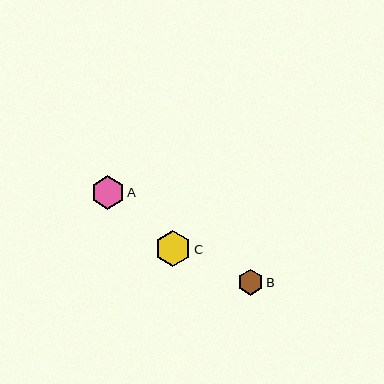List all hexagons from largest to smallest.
From largest to smallest: C, A, B.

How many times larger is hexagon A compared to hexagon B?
Hexagon A is approximately 1.3 times the size of hexagon B.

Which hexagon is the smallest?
Hexagon B is the smallest with a size of approximately 26 pixels.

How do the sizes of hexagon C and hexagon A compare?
Hexagon C and hexagon A are approximately the same size.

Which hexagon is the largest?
Hexagon C is the largest with a size of approximately 36 pixels.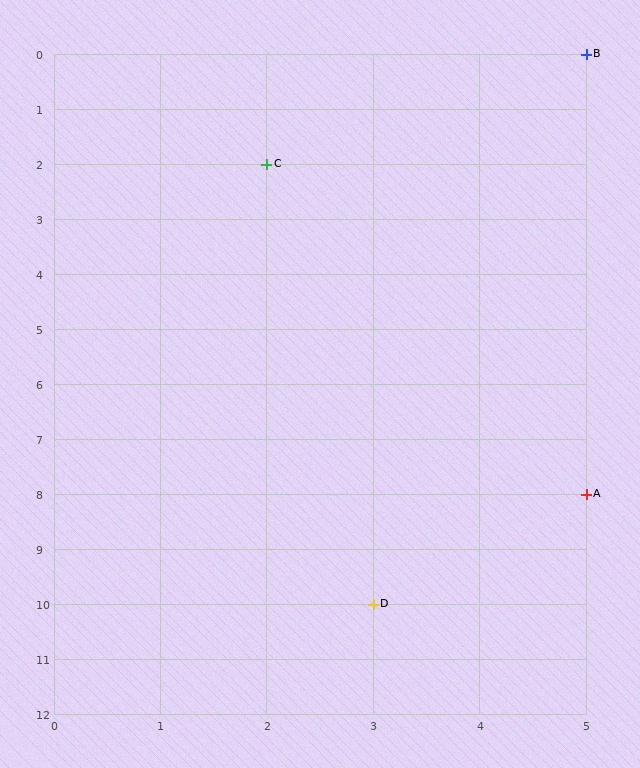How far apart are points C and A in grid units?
Points C and A are 3 columns and 6 rows apart (about 6.7 grid units diagonally).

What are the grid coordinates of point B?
Point B is at grid coordinates (5, 0).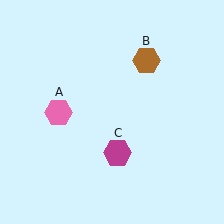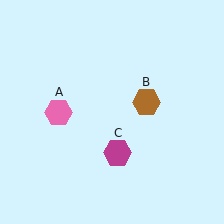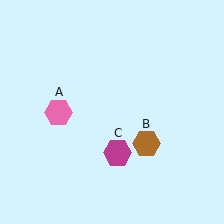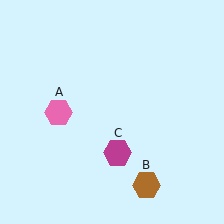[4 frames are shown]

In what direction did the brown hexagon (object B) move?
The brown hexagon (object B) moved down.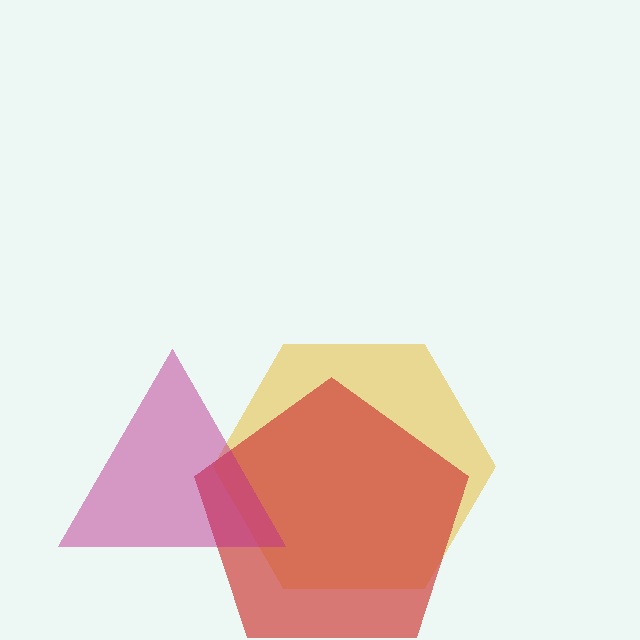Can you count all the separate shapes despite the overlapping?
Yes, there are 3 separate shapes.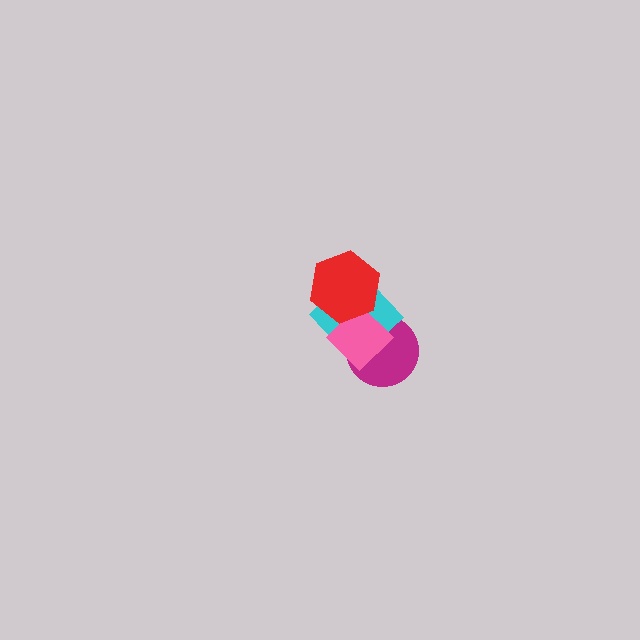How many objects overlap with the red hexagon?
2 objects overlap with the red hexagon.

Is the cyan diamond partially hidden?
Yes, it is partially covered by another shape.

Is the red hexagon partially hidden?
No, no other shape covers it.